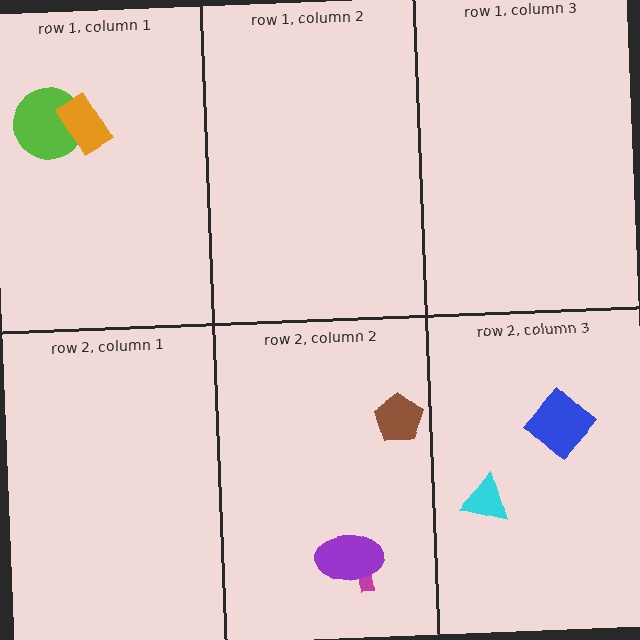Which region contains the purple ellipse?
The row 2, column 2 region.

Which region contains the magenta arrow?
The row 2, column 2 region.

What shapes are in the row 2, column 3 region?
The blue diamond, the cyan triangle.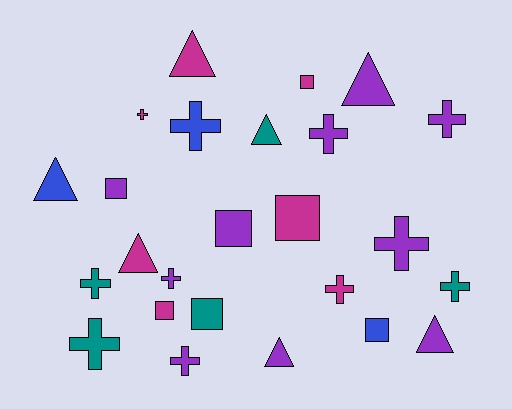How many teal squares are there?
There is 1 teal square.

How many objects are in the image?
There are 25 objects.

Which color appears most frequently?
Purple, with 10 objects.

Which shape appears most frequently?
Cross, with 11 objects.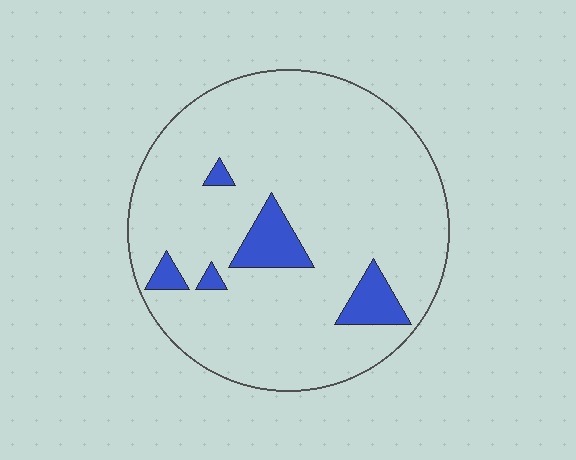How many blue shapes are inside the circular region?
5.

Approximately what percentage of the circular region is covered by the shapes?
Approximately 10%.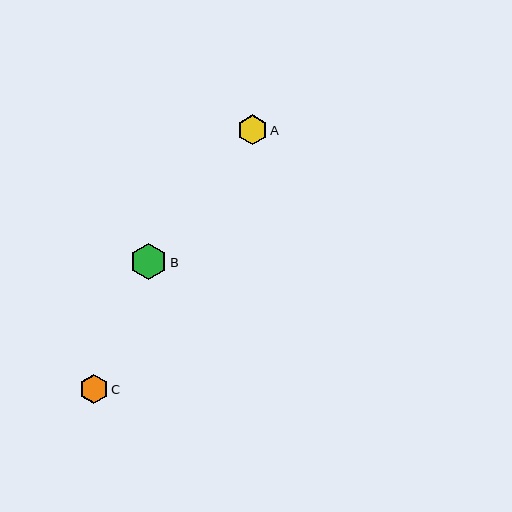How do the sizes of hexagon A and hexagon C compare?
Hexagon A and hexagon C are approximately the same size.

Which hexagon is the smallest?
Hexagon C is the smallest with a size of approximately 29 pixels.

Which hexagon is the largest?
Hexagon B is the largest with a size of approximately 36 pixels.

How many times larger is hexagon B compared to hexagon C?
Hexagon B is approximately 1.2 times the size of hexagon C.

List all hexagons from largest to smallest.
From largest to smallest: B, A, C.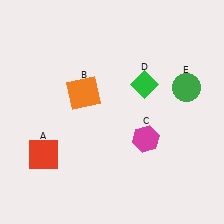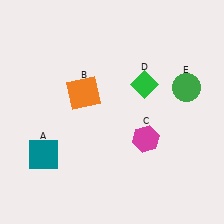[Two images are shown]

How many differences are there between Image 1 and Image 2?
There is 1 difference between the two images.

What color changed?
The square (A) changed from red in Image 1 to teal in Image 2.